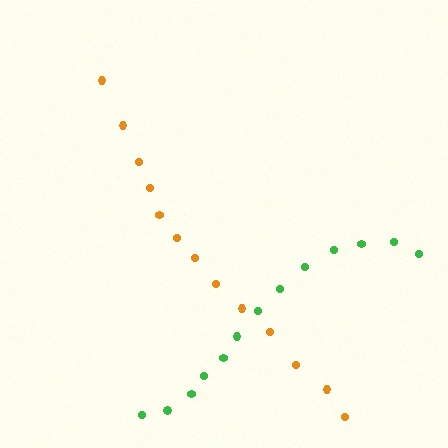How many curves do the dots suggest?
There are 2 distinct paths.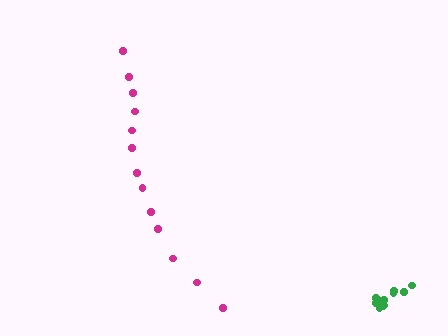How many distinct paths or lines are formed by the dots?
There are 2 distinct paths.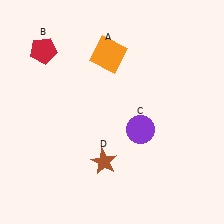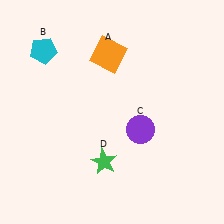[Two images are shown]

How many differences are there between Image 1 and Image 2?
There are 2 differences between the two images.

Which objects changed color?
B changed from red to cyan. D changed from brown to green.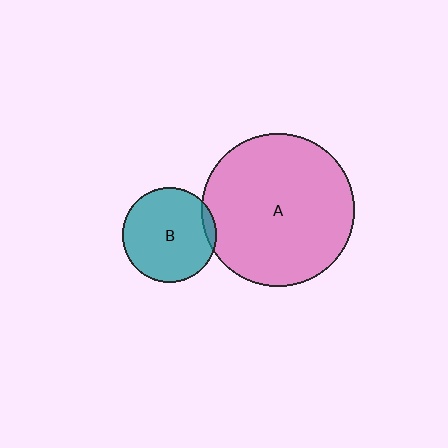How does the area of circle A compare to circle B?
Approximately 2.6 times.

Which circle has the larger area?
Circle A (pink).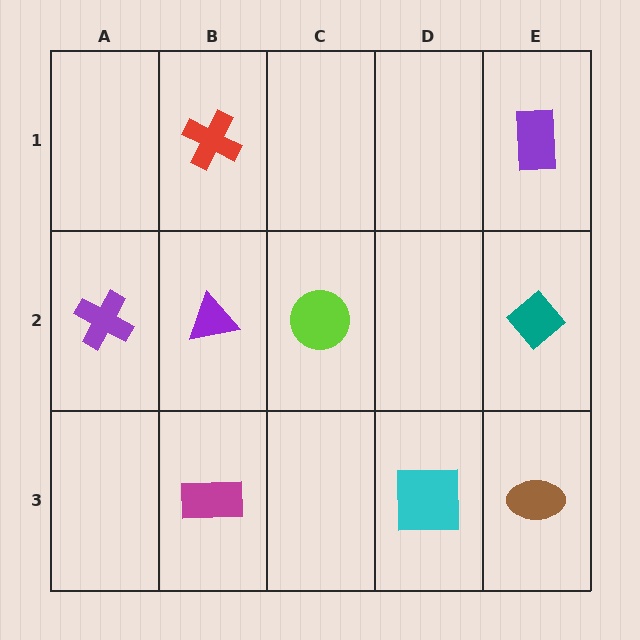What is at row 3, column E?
A brown ellipse.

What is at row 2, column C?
A lime circle.